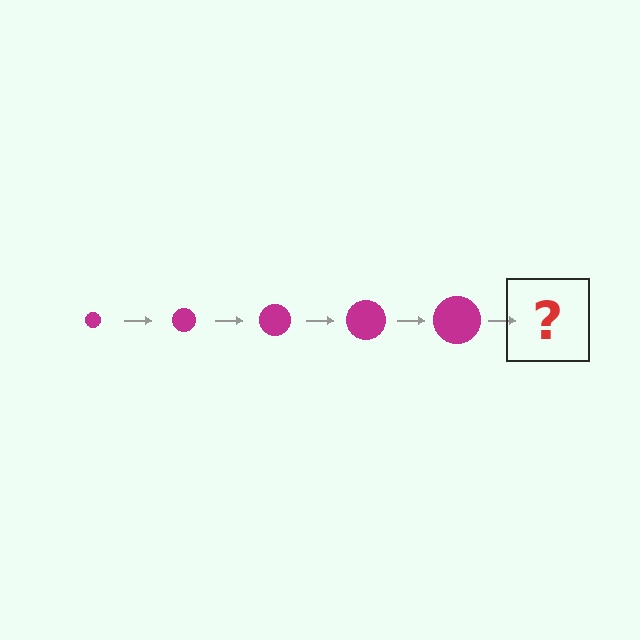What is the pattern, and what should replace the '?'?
The pattern is that the circle gets progressively larger each step. The '?' should be a magenta circle, larger than the previous one.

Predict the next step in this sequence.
The next step is a magenta circle, larger than the previous one.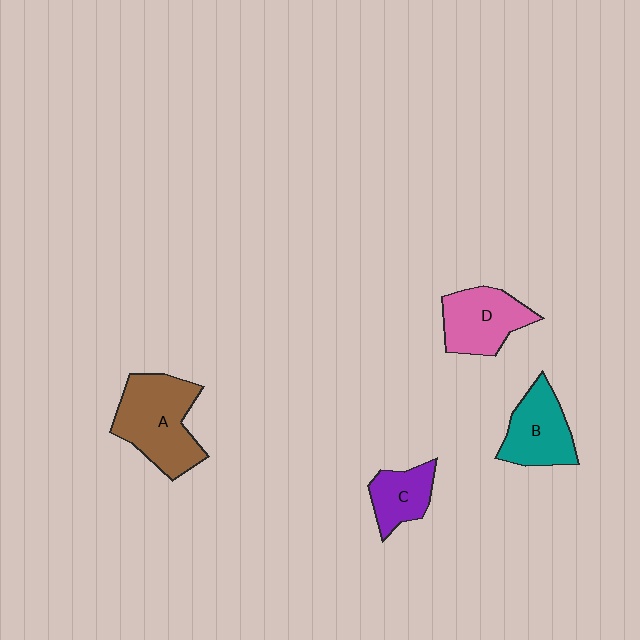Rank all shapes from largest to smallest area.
From largest to smallest: A (brown), D (pink), B (teal), C (purple).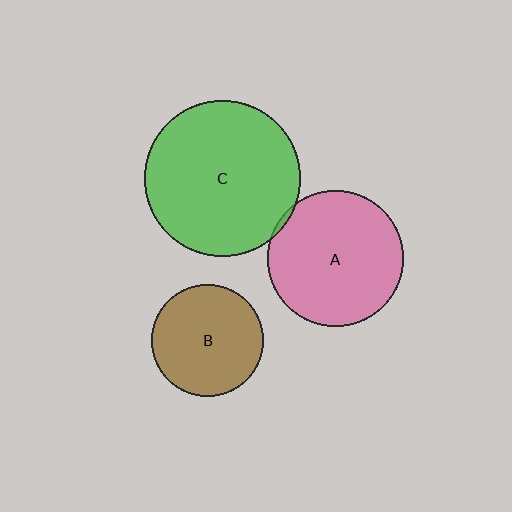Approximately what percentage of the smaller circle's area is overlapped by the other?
Approximately 5%.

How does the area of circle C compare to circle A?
Approximately 1.3 times.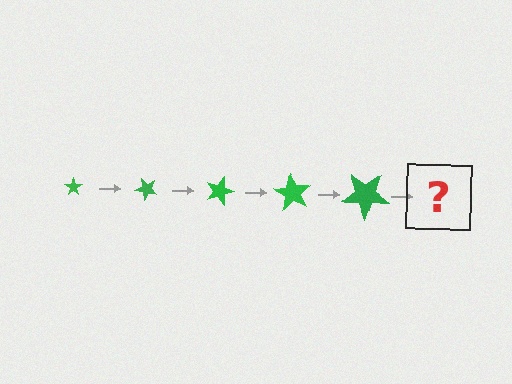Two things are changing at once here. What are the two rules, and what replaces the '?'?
The two rules are that the star grows larger each step and it rotates 45 degrees each step. The '?' should be a star, larger than the previous one and rotated 225 degrees from the start.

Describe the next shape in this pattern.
It should be a star, larger than the previous one and rotated 225 degrees from the start.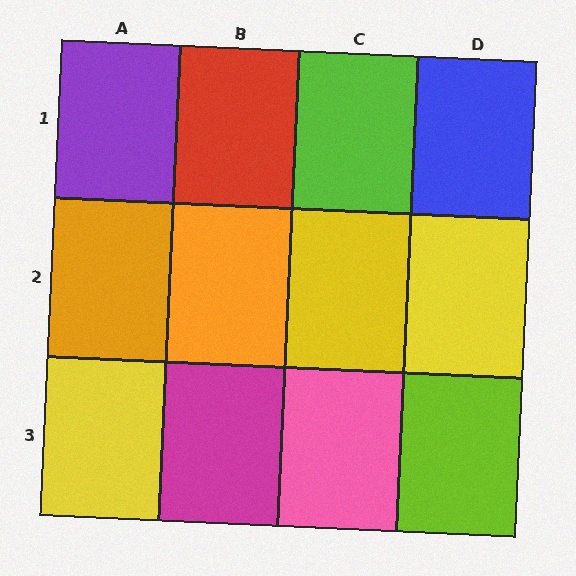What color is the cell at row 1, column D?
Blue.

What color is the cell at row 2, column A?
Orange.